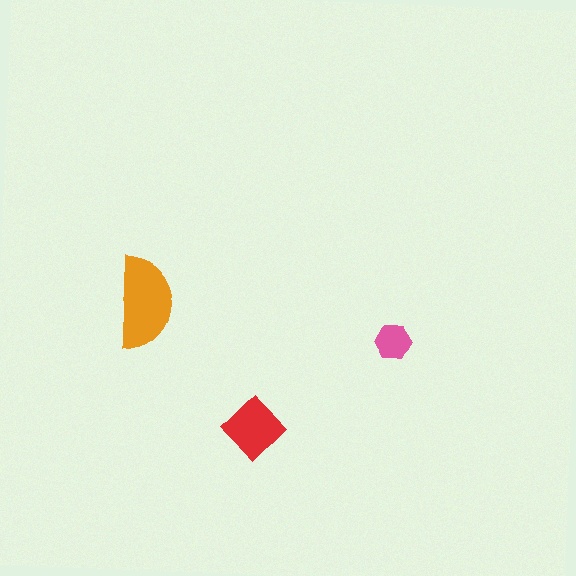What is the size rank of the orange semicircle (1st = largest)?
1st.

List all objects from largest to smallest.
The orange semicircle, the red diamond, the pink hexagon.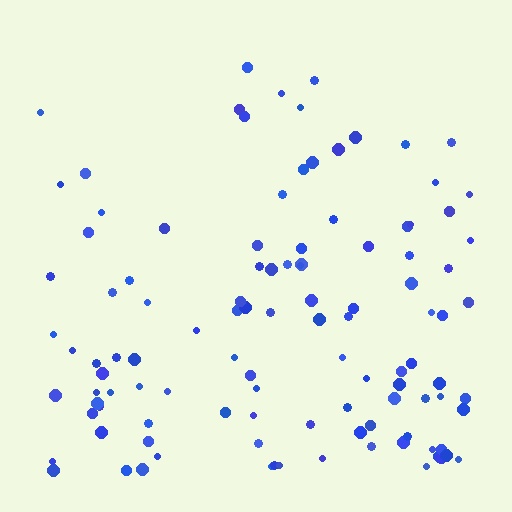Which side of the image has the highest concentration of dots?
The bottom.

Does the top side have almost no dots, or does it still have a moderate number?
Still a moderate number, just noticeably fewer than the bottom.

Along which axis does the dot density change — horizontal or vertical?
Vertical.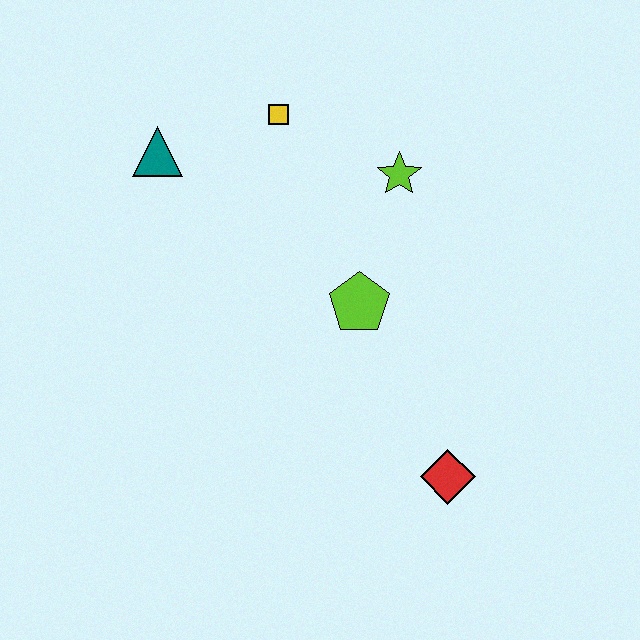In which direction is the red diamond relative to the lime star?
The red diamond is below the lime star.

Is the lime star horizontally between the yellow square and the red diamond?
Yes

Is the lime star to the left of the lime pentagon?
No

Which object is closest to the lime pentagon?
The lime star is closest to the lime pentagon.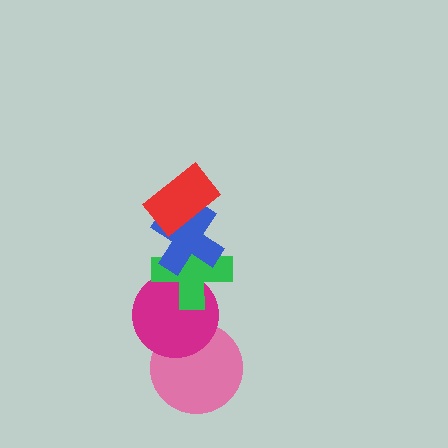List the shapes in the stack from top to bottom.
From top to bottom: the red rectangle, the blue cross, the green cross, the magenta circle, the pink circle.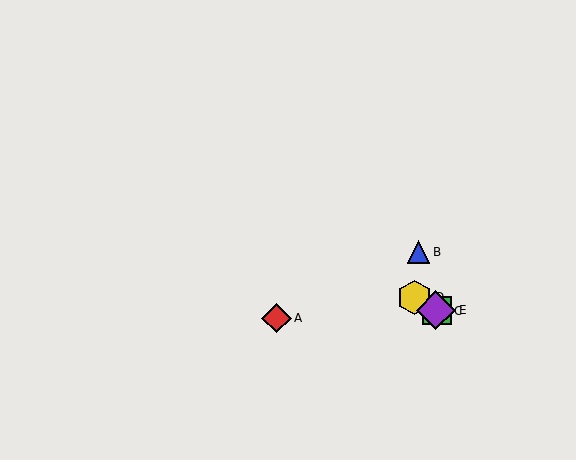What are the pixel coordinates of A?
Object A is at (277, 318).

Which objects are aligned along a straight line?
Objects C, D, E are aligned along a straight line.